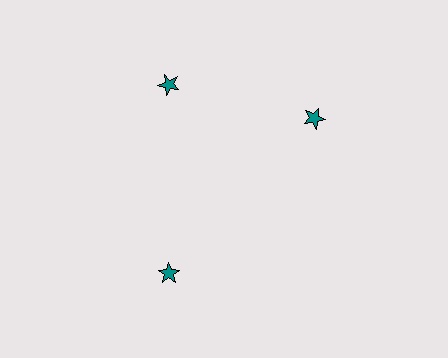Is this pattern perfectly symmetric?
No. The 3 teal stars are arranged in a ring, but one element near the 3 o'clock position is rotated out of alignment along the ring, breaking the 3-fold rotational symmetry.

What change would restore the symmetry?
The symmetry would be restored by rotating it back into even spacing with its neighbors so that all 3 stars sit at equal angles and equal distance from the center.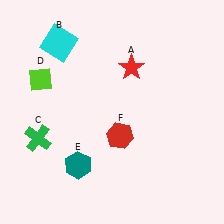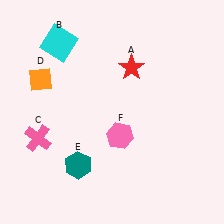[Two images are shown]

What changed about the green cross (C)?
In Image 1, C is green. In Image 2, it changed to pink.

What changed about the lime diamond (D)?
In Image 1, D is lime. In Image 2, it changed to orange.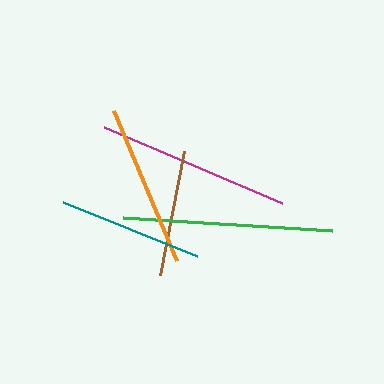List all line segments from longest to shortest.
From longest to shortest: green, magenta, orange, teal, brown.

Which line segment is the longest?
The green line is the longest at approximately 209 pixels.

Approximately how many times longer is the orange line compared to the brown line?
The orange line is approximately 1.3 times the length of the brown line.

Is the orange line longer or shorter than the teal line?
The orange line is longer than the teal line.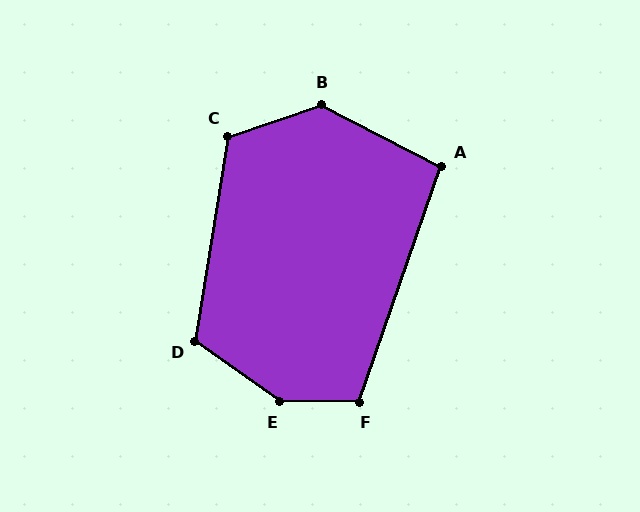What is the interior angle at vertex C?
Approximately 118 degrees (obtuse).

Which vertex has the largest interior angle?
E, at approximately 144 degrees.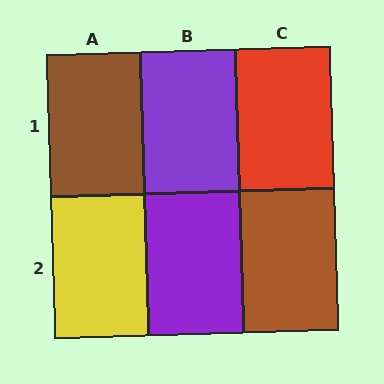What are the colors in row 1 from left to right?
Brown, purple, red.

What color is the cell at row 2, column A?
Yellow.